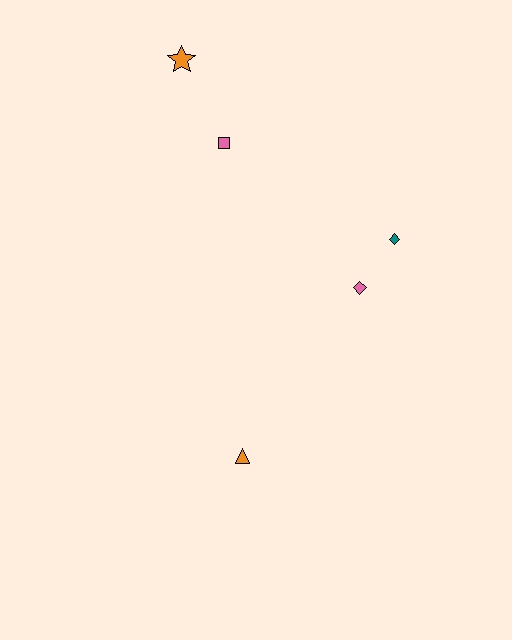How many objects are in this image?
There are 5 objects.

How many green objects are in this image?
There are no green objects.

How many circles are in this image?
There are no circles.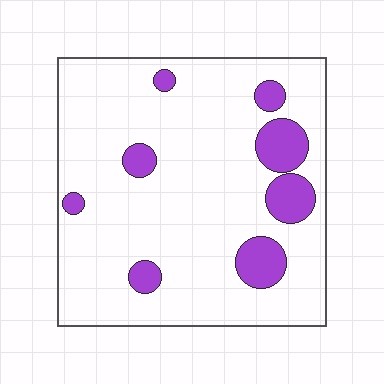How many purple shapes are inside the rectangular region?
8.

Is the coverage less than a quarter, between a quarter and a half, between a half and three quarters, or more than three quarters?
Less than a quarter.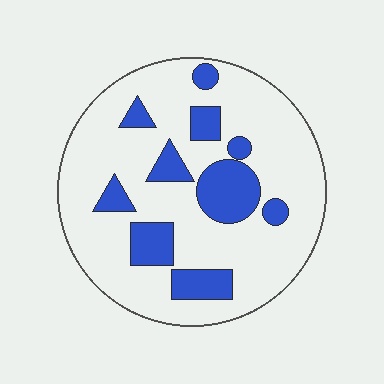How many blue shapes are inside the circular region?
10.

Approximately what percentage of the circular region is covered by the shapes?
Approximately 20%.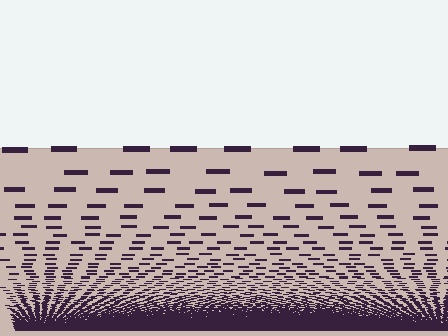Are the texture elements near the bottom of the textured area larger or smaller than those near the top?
Smaller. The gradient is inverted — elements near the bottom are smaller and denser.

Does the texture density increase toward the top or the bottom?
Density increases toward the bottom.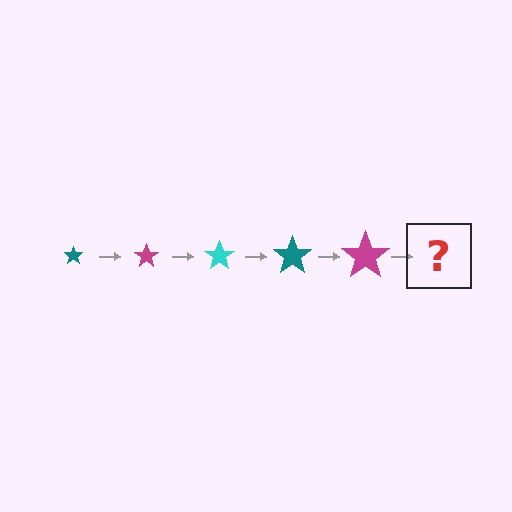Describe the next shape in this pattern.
It should be a cyan star, larger than the previous one.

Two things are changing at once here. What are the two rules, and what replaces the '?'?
The two rules are that the star grows larger each step and the color cycles through teal, magenta, and cyan. The '?' should be a cyan star, larger than the previous one.